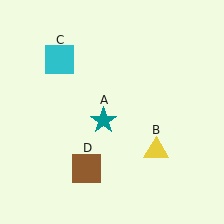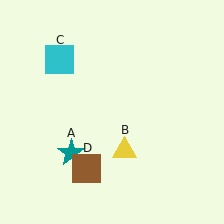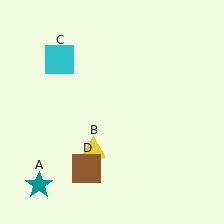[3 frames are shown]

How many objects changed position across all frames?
2 objects changed position: teal star (object A), yellow triangle (object B).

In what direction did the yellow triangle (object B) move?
The yellow triangle (object B) moved left.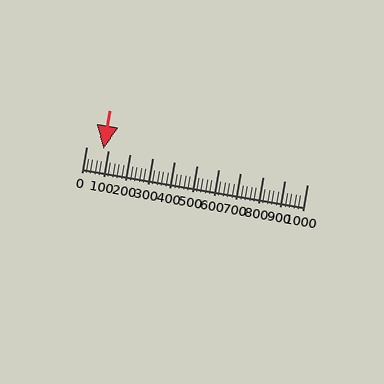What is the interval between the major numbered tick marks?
The major tick marks are spaced 100 units apart.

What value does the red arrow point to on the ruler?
The red arrow points to approximately 80.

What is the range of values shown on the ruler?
The ruler shows values from 0 to 1000.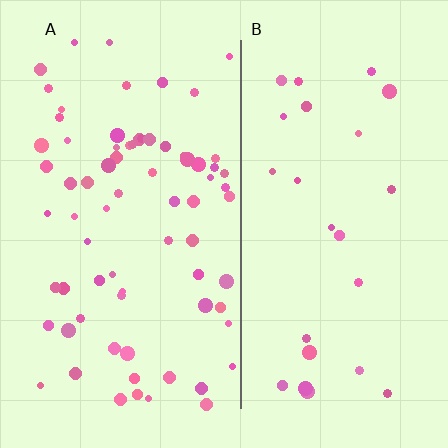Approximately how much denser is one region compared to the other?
Approximately 2.9× — region A over region B.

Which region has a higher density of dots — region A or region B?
A (the left).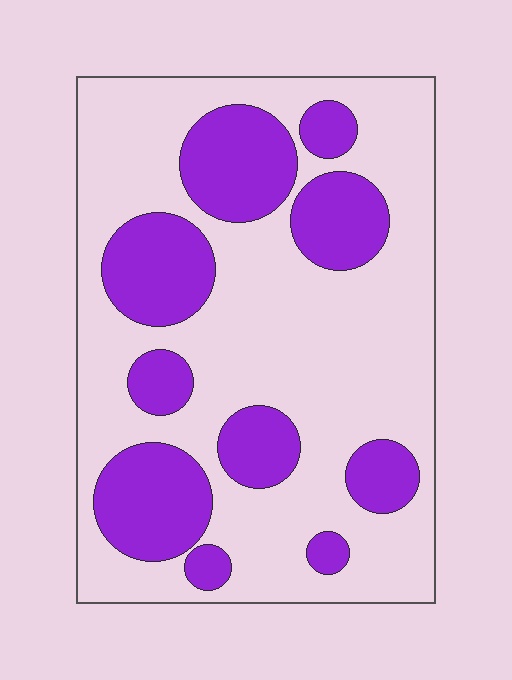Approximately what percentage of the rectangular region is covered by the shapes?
Approximately 30%.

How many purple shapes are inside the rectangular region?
10.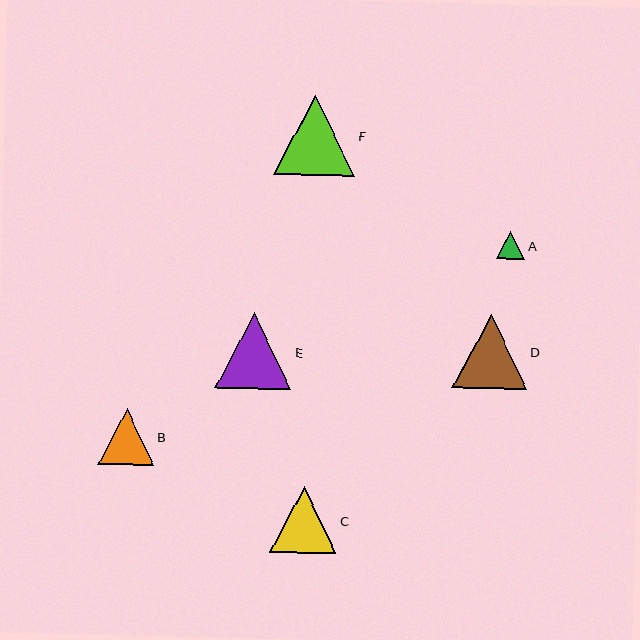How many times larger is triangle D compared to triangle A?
Triangle D is approximately 2.7 times the size of triangle A.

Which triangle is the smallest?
Triangle A is the smallest with a size of approximately 28 pixels.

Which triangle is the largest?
Triangle F is the largest with a size of approximately 81 pixels.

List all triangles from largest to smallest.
From largest to smallest: F, E, D, C, B, A.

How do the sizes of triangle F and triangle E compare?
Triangle F and triangle E are approximately the same size.